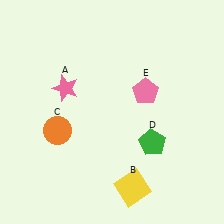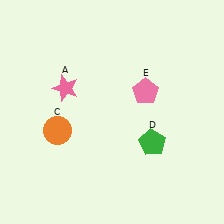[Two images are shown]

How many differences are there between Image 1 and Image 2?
There is 1 difference between the two images.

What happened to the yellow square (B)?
The yellow square (B) was removed in Image 2. It was in the bottom-right area of Image 1.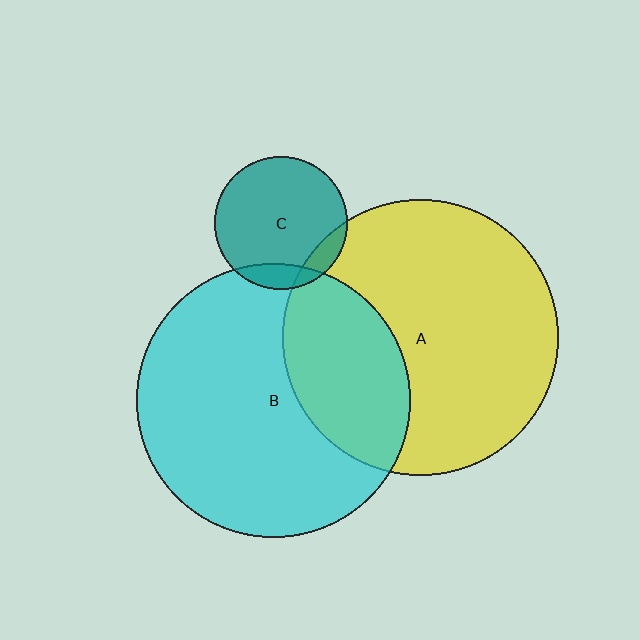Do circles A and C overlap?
Yes.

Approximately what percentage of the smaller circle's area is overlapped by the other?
Approximately 10%.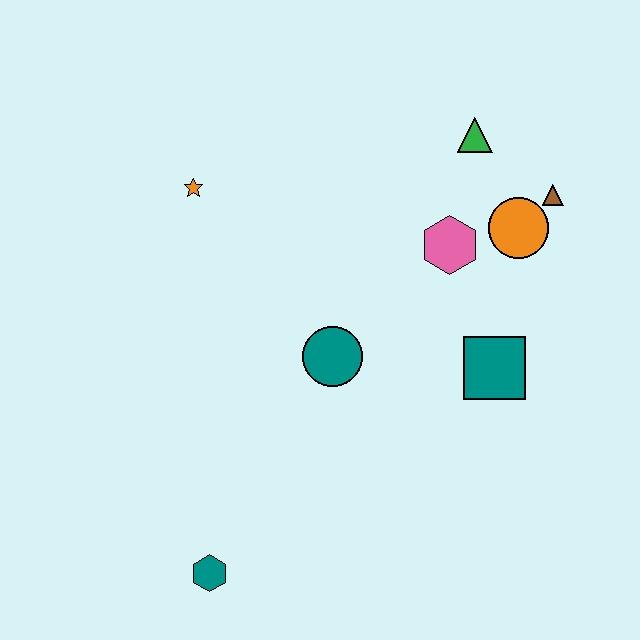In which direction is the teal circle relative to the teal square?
The teal circle is to the left of the teal square.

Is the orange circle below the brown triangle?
Yes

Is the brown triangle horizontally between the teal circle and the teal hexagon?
No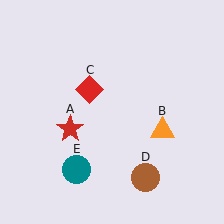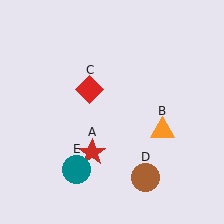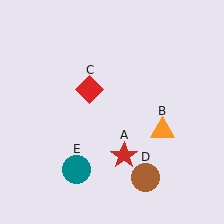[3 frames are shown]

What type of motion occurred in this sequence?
The red star (object A) rotated counterclockwise around the center of the scene.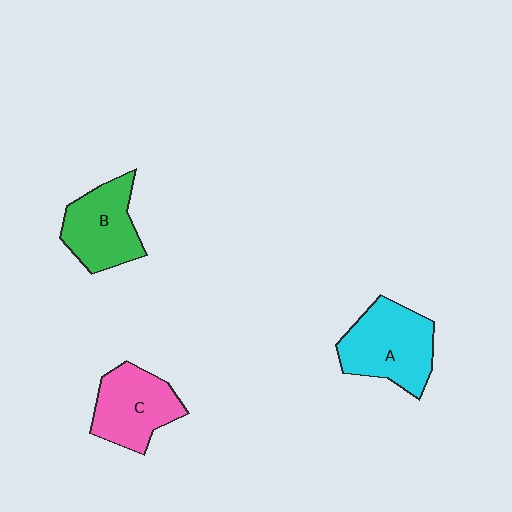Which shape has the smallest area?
Shape B (green).